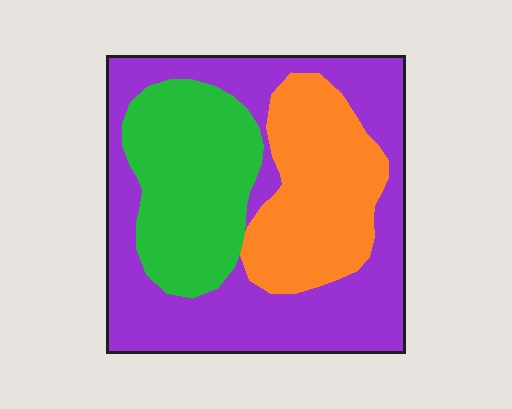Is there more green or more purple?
Purple.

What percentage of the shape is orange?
Orange covers 25% of the shape.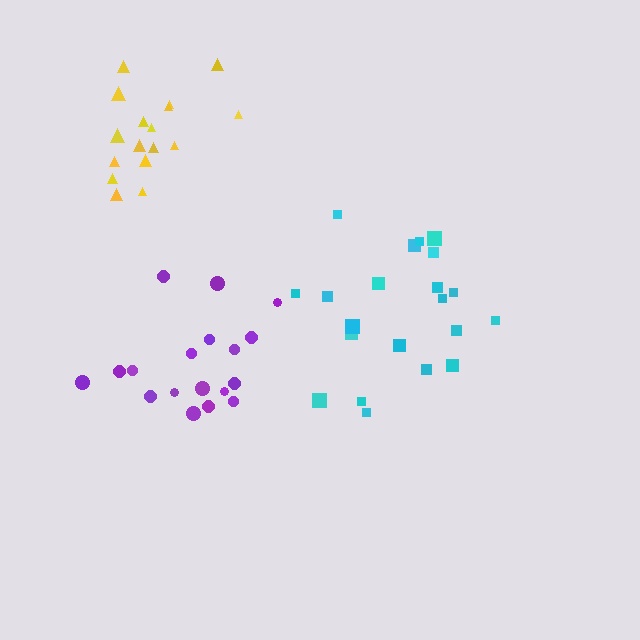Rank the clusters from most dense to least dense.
yellow, purple, cyan.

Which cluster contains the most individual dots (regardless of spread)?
Cyan (21).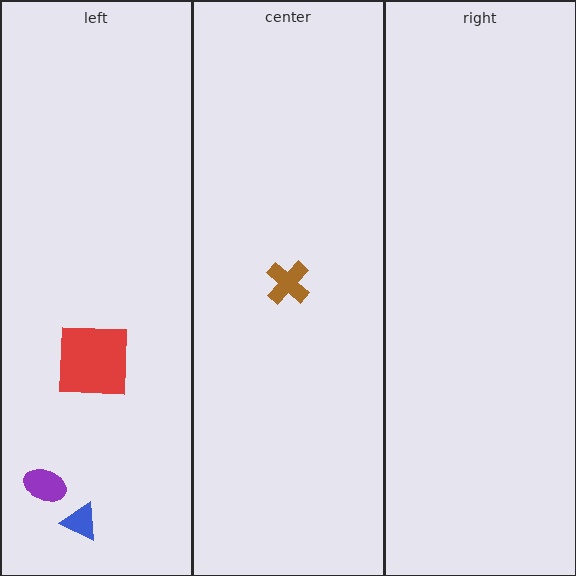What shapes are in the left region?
The purple ellipse, the blue triangle, the red square.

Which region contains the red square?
The left region.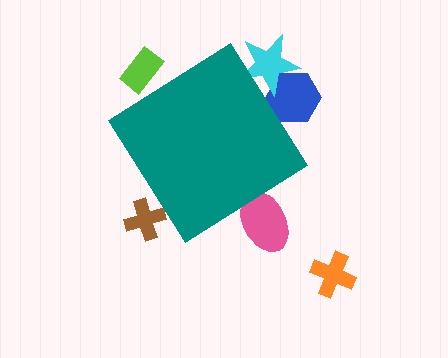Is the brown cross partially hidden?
Yes, the brown cross is partially hidden behind the teal diamond.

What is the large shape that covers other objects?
A teal diamond.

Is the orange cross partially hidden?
No, the orange cross is fully visible.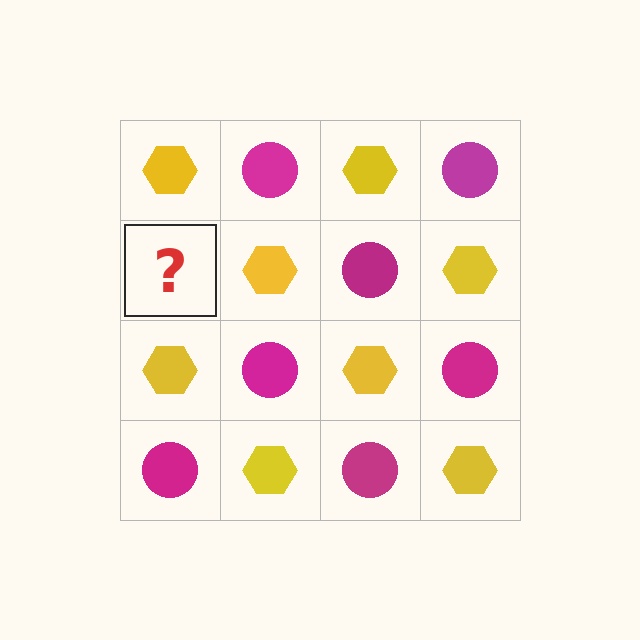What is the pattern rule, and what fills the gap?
The rule is that it alternates yellow hexagon and magenta circle in a checkerboard pattern. The gap should be filled with a magenta circle.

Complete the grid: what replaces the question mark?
The question mark should be replaced with a magenta circle.